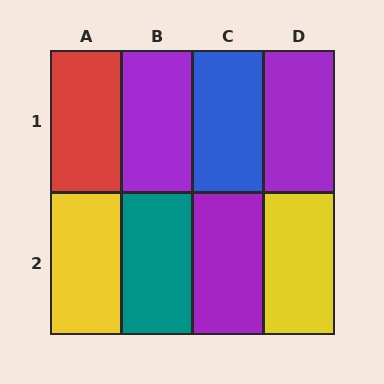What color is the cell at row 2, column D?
Yellow.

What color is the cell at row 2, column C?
Purple.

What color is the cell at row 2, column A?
Yellow.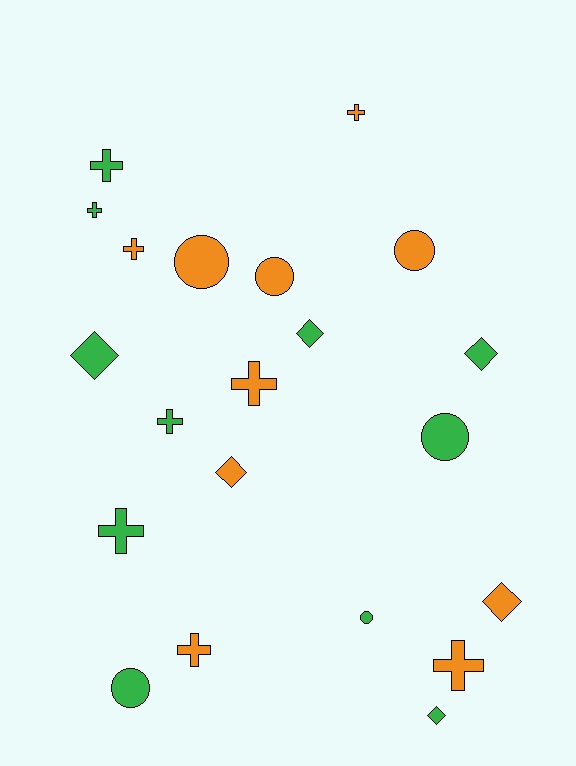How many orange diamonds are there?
There are 2 orange diamonds.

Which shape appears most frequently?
Cross, with 9 objects.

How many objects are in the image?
There are 21 objects.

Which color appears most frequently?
Green, with 11 objects.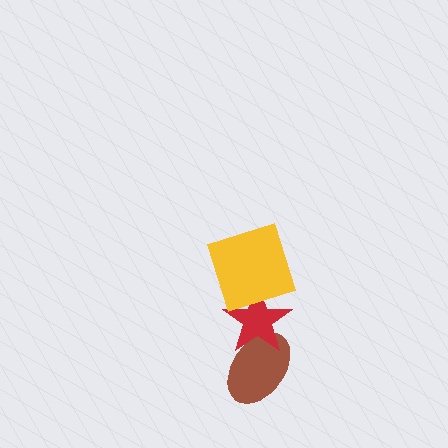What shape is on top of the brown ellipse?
The red star is on top of the brown ellipse.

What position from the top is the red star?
The red star is 2nd from the top.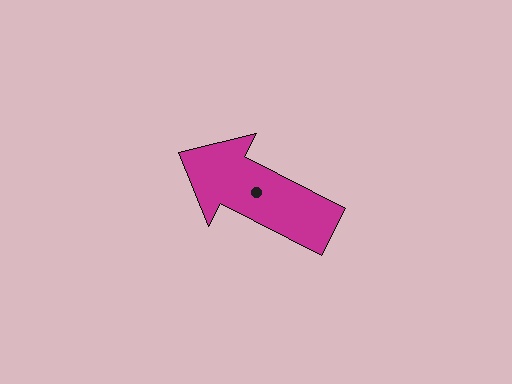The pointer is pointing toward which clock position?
Roughly 10 o'clock.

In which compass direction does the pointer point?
Northwest.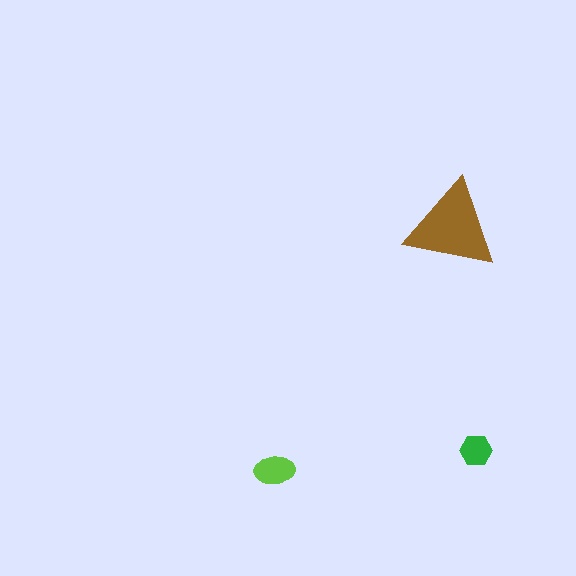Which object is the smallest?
The green hexagon.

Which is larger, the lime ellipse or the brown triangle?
The brown triangle.